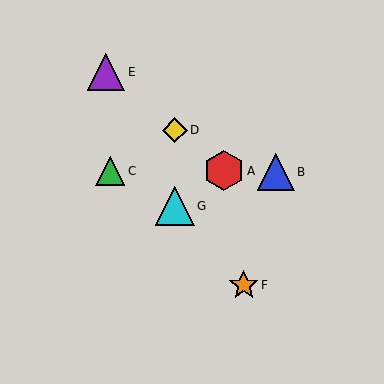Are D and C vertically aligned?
No, D is at x≈175 and C is at x≈110.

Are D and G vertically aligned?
Yes, both are at x≈175.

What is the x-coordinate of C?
Object C is at x≈110.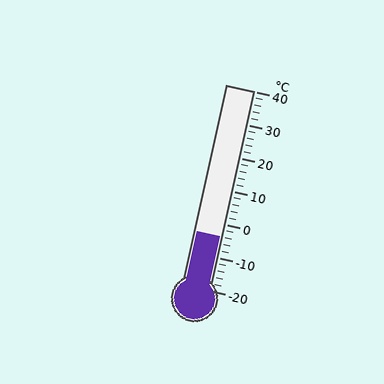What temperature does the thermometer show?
The thermometer shows approximately -4°C.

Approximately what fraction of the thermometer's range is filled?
The thermometer is filled to approximately 25% of its range.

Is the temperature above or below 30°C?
The temperature is below 30°C.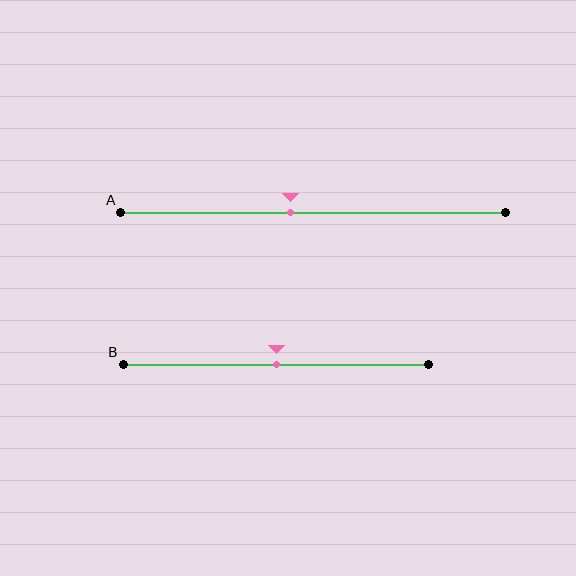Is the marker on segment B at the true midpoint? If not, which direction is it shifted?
Yes, the marker on segment B is at the true midpoint.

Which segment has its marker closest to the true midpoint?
Segment B has its marker closest to the true midpoint.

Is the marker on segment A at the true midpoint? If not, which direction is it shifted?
No, the marker on segment A is shifted to the left by about 6% of the segment length.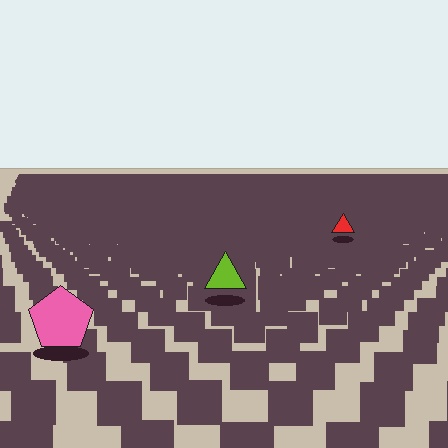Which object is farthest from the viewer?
The red triangle is farthest from the viewer. It appears smaller and the ground texture around it is denser.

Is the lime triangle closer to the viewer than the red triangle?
Yes. The lime triangle is closer — you can tell from the texture gradient: the ground texture is coarser near it.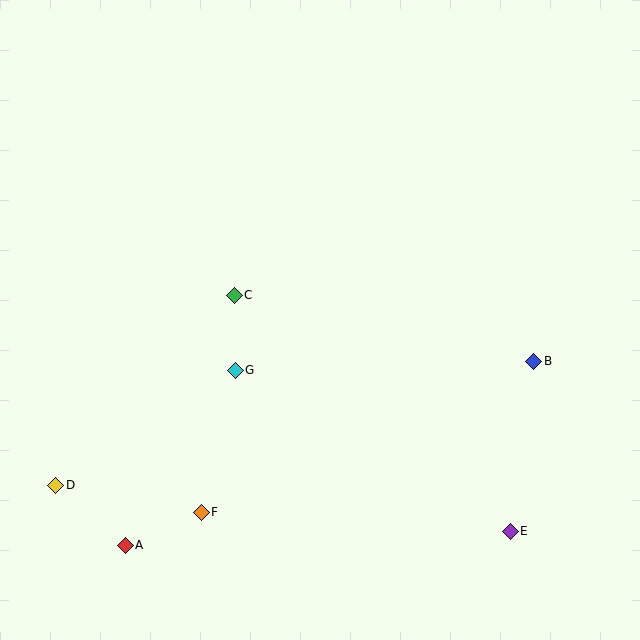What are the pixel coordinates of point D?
Point D is at (56, 486).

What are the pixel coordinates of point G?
Point G is at (235, 370).